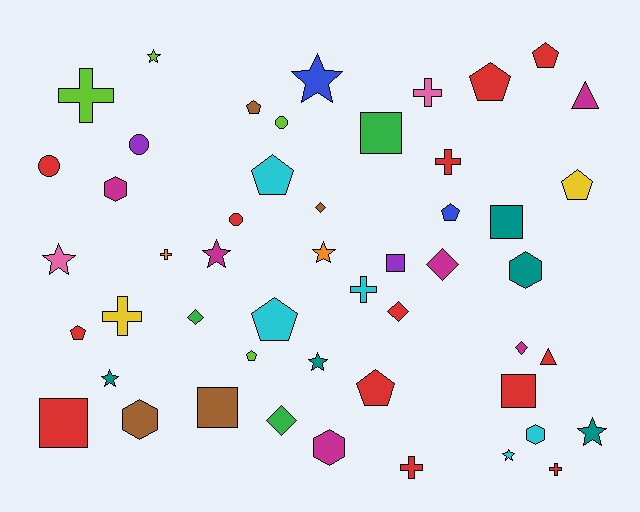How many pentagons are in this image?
There are 10 pentagons.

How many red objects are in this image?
There are 13 red objects.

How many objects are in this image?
There are 50 objects.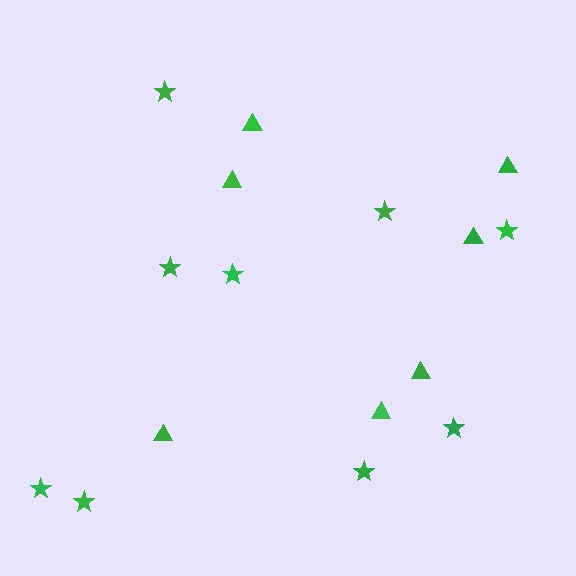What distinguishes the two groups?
There are 2 groups: one group of stars (9) and one group of triangles (7).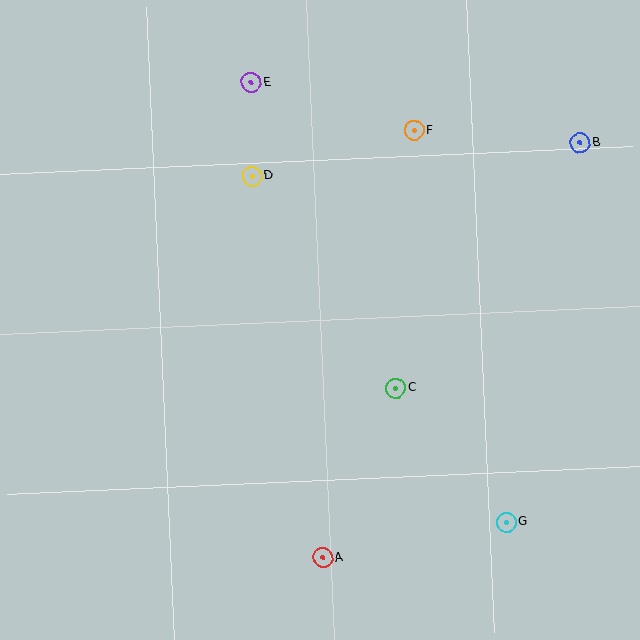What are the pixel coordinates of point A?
Point A is at (323, 558).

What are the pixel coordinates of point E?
Point E is at (251, 82).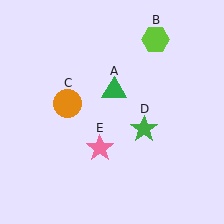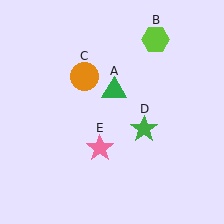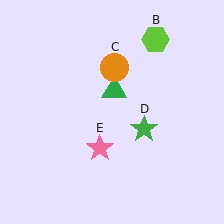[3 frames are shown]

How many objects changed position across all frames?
1 object changed position: orange circle (object C).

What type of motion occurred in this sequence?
The orange circle (object C) rotated clockwise around the center of the scene.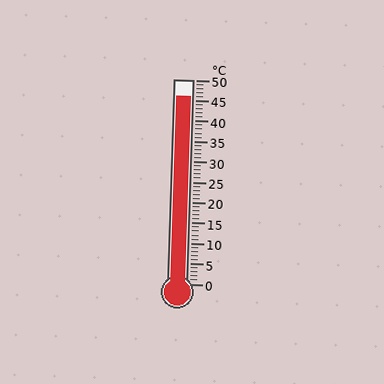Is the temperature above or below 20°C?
The temperature is above 20°C.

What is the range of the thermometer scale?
The thermometer scale ranges from 0°C to 50°C.